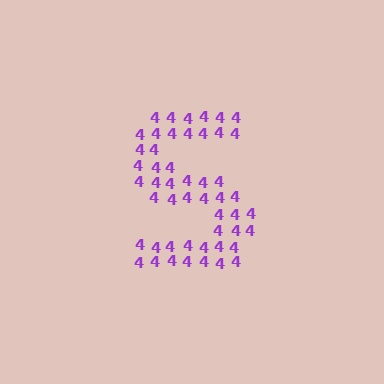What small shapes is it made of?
It is made of small digit 4's.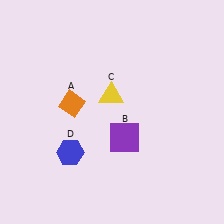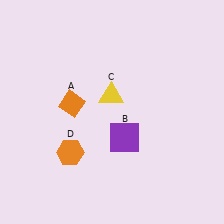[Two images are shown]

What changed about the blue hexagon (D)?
In Image 1, D is blue. In Image 2, it changed to orange.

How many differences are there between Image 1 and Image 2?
There is 1 difference between the two images.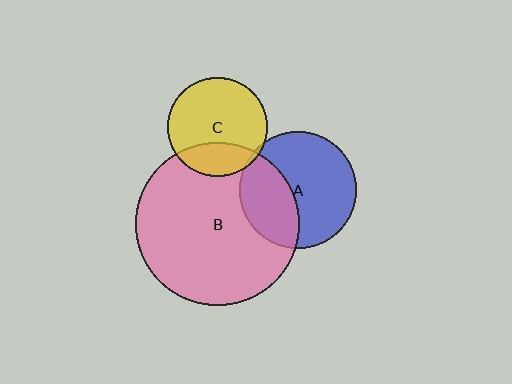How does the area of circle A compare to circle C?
Approximately 1.4 times.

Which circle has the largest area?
Circle B (pink).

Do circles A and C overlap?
Yes.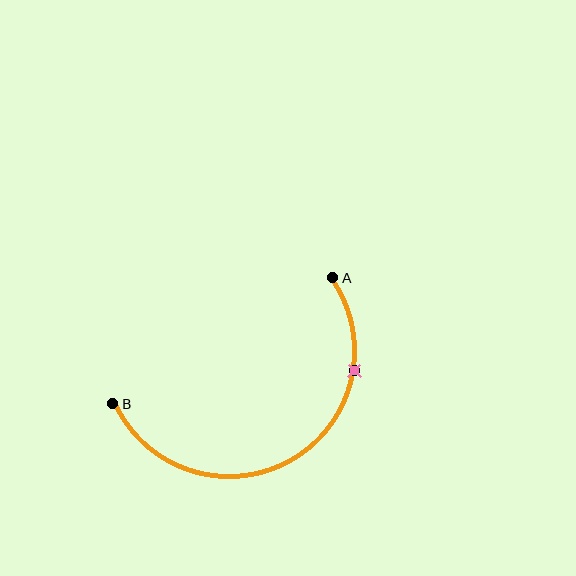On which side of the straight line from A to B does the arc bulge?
The arc bulges below the straight line connecting A and B.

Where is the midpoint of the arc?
The arc midpoint is the point on the curve farthest from the straight line joining A and B. It sits below that line.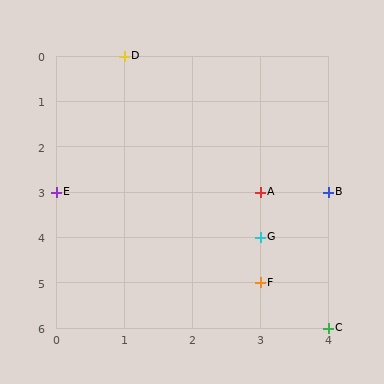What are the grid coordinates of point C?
Point C is at grid coordinates (4, 6).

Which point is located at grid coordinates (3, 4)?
Point G is at (3, 4).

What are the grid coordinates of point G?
Point G is at grid coordinates (3, 4).